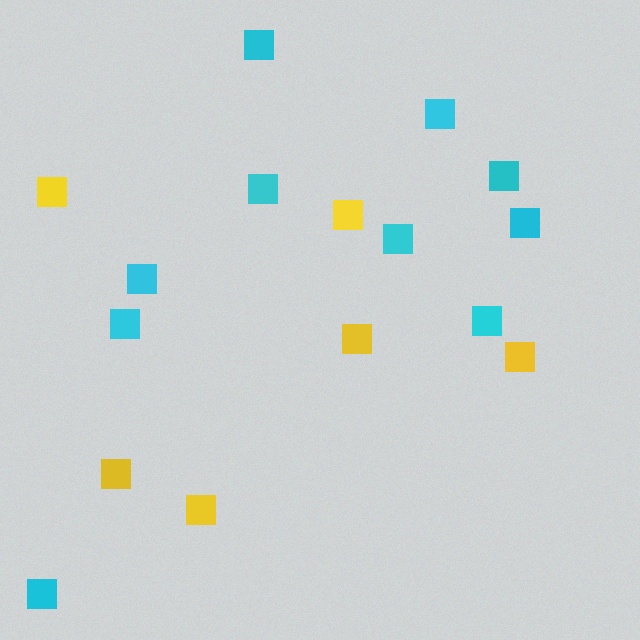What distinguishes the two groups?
There are 2 groups: one group of yellow squares (6) and one group of cyan squares (10).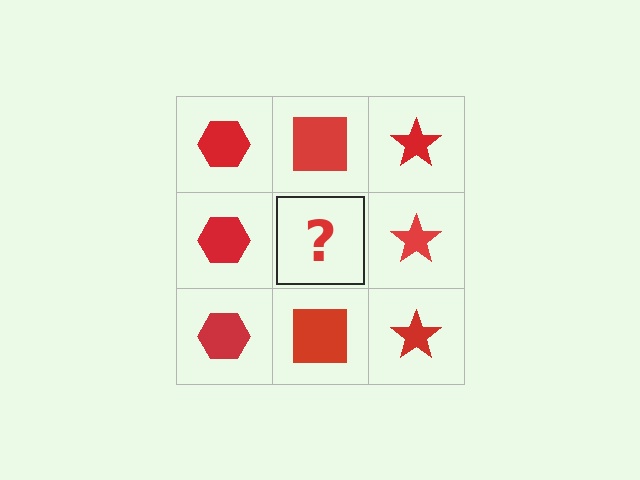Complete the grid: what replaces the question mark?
The question mark should be replaced with a red square.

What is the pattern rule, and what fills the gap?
The rule is that each column has a consistent shape. The gap should be filled with a red square.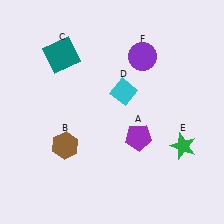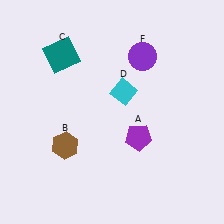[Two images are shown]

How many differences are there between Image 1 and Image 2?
There is 1 difference between the two images.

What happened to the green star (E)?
The green star (E) was removed in Image 2. It was in the bottom-right area of Image 1.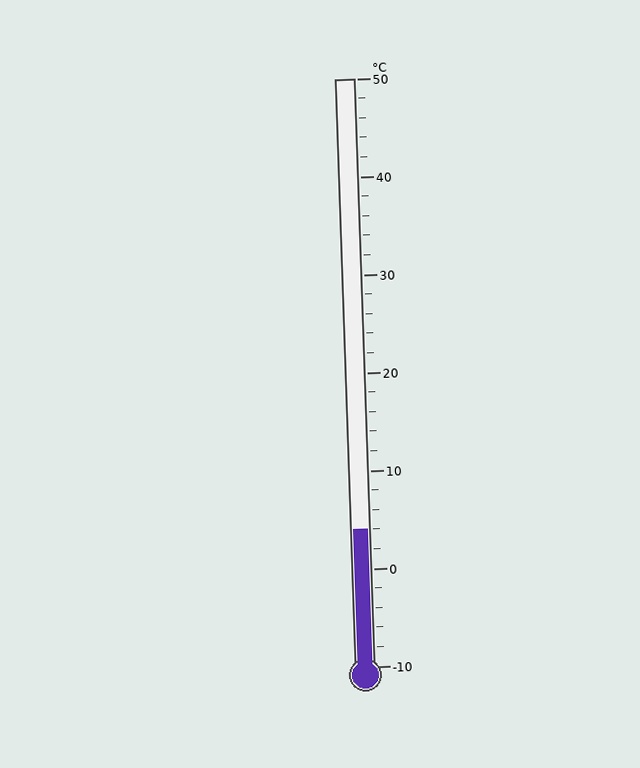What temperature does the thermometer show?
The thermometer shows approximately 4°C.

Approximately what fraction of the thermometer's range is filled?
The thermometer is filled to approximately 25% of its range.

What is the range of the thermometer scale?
The thermometer scale ranges from -10°C to 50°C.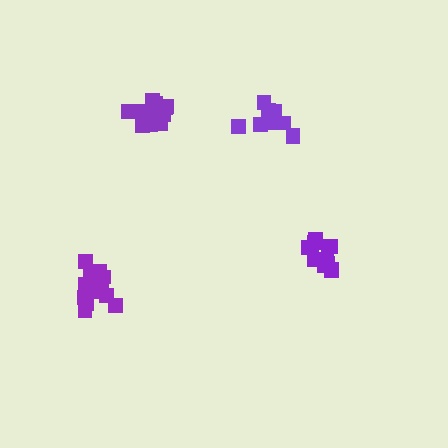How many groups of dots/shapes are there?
There are 4 groups.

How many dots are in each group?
Group 1: 12 dots, Group 2: 12 dots, Group 3: 11 dots, Group 4: 14 dots (49 total).